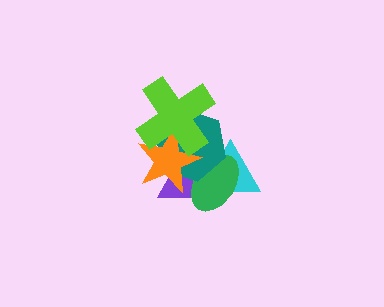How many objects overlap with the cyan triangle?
3 objects overlap with the cyan triangle.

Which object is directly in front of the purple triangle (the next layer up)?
The cyan triangle is directly in front of the purple triangle.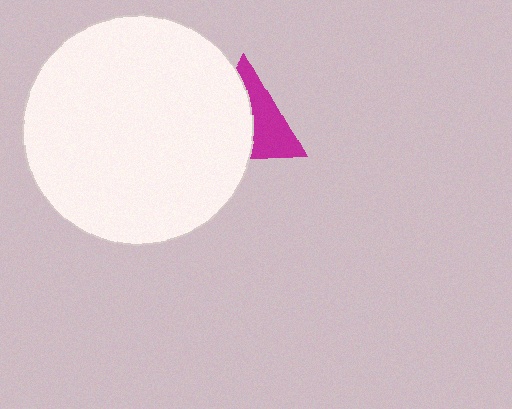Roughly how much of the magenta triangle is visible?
About half of it is visible (roughly 45%).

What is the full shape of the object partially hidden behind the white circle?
The partially hidden object is a magenta triangle.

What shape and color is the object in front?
The object in front is a white circle.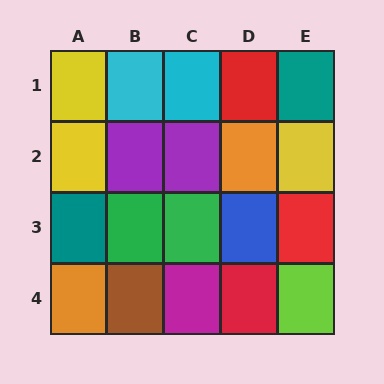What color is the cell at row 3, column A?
Teal.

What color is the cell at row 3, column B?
Green.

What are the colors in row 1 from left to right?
Yellow, cyan, cyan, red, teal.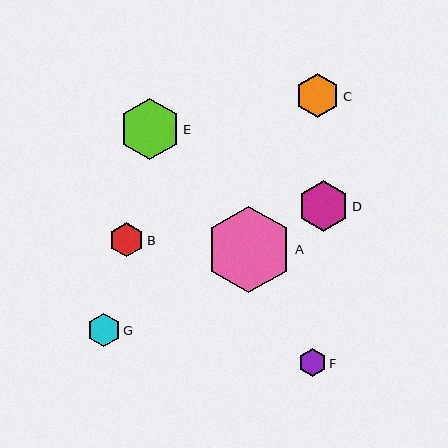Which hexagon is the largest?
Hexagon A is the largest with a size of approximately 86 pixels.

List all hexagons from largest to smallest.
From largest to smallest: A, E, D, C, B, G, F.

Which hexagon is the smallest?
Hexagon F is the smallest with a size of approximately 28 pixels.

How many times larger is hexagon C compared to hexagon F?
Hexagon C is approximately 1.6 times the size of hexagon F.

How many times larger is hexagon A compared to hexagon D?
Hexagon A is approximately 1.7 times the size of hexagon D.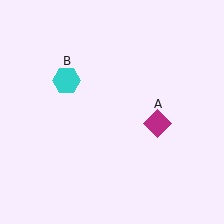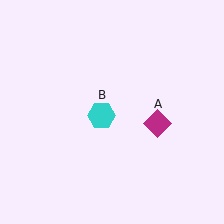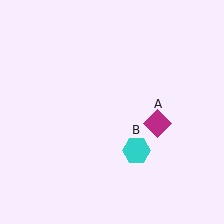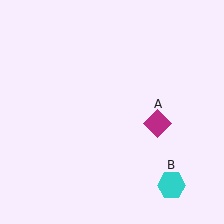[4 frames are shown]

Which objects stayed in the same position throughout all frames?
Magenta diamond (object A) remained stationary.